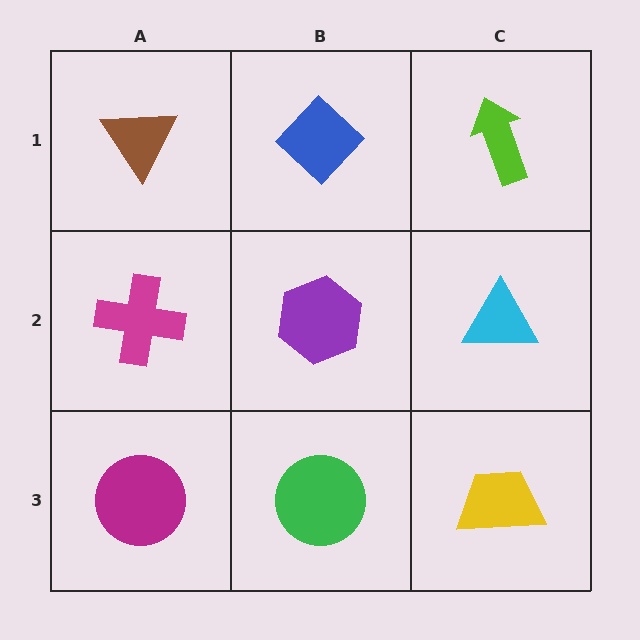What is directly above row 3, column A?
A magenta cross.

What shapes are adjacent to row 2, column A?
A brown triangle (row 1, column A), a magenta circle (row 3, column A), a purple hexagon (row 2, column B).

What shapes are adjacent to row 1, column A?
A magenta cross (row 2, column A), a blue diamond (row 1, column B).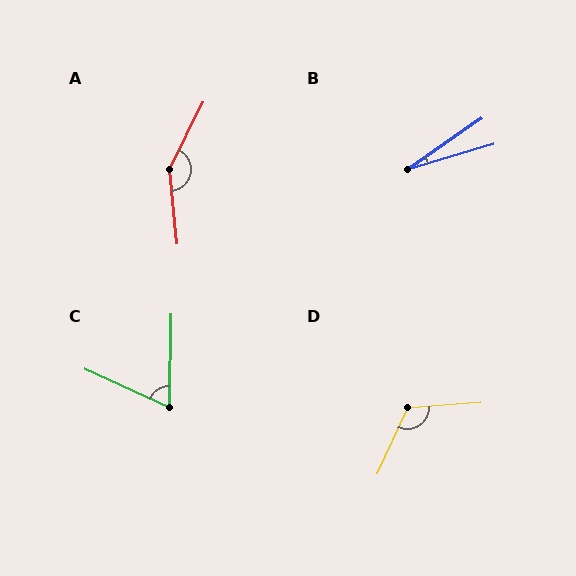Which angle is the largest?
A, at approximately 148 degrees.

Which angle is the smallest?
B, at approximately 18 degrees.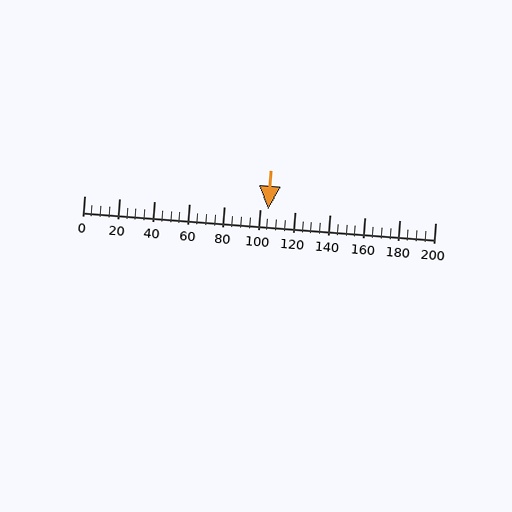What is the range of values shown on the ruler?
The ruler shows values from 0 to 200.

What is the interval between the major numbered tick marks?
The major tick marks are spaced 20 units apart.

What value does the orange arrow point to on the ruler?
The orange arrow points to approximately 105.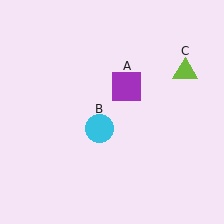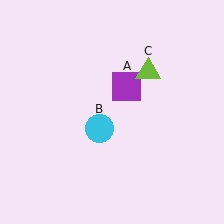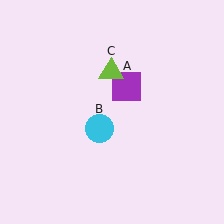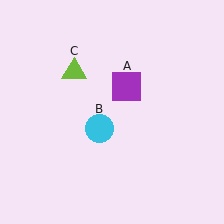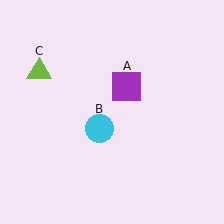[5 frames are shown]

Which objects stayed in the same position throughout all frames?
Purple square (object A) and cyan circle (object B) remained stationary.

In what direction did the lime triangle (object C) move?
The lime triangle (object C) moved left.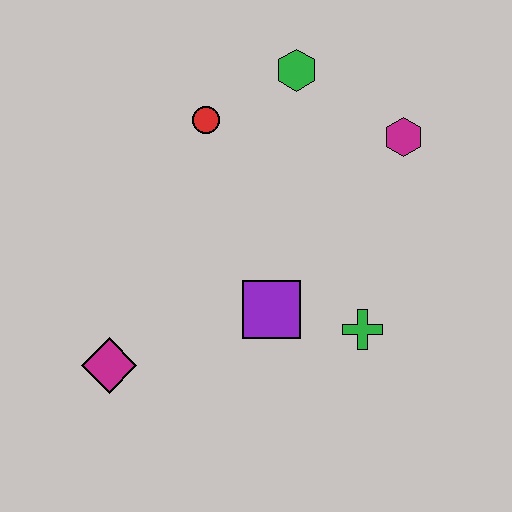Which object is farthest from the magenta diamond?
The magenta hexagon is farthest from the magenta diamond.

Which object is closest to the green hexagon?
The red circle is closest to the green hexagon.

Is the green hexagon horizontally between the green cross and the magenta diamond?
Yes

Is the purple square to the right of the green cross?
No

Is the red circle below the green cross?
No